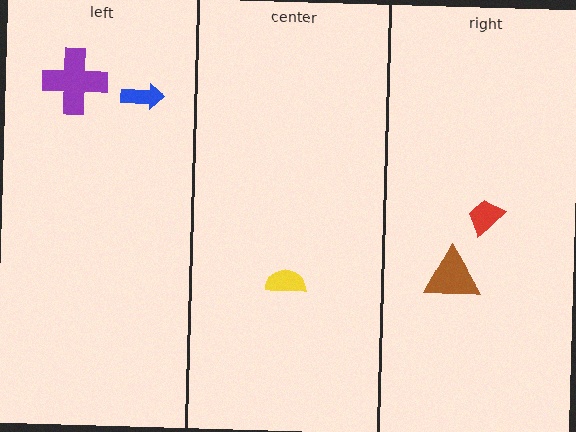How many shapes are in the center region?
1.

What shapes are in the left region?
The blue arrow, the purple cross.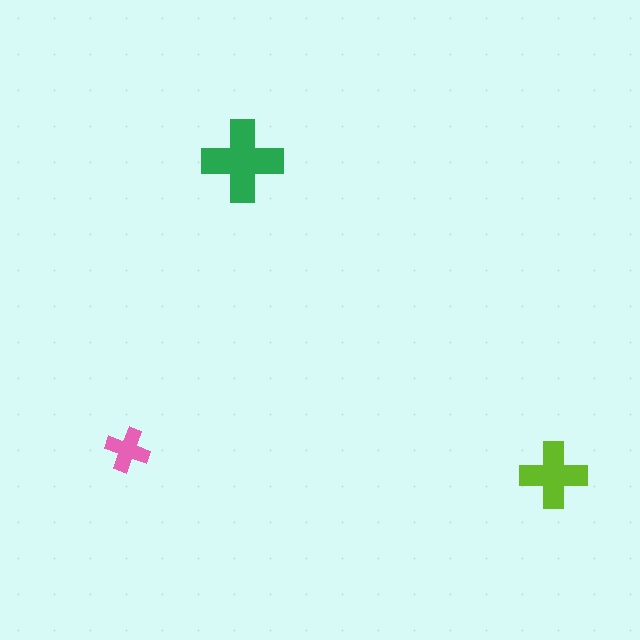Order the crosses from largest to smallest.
the green one, the lime one, the pink one.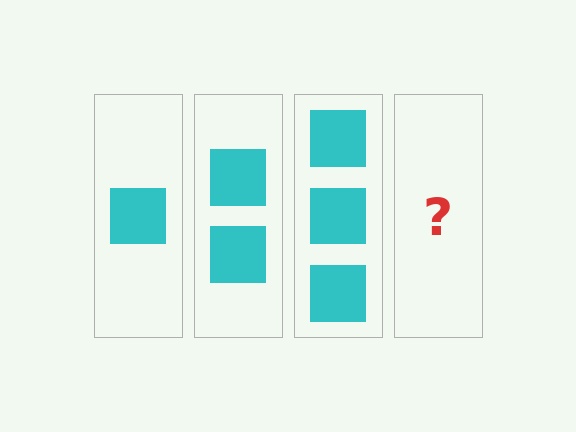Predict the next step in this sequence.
The next step is 4 squares.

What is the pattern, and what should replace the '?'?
The pattern is that each step adds one more square. The '?' should be 4 squares.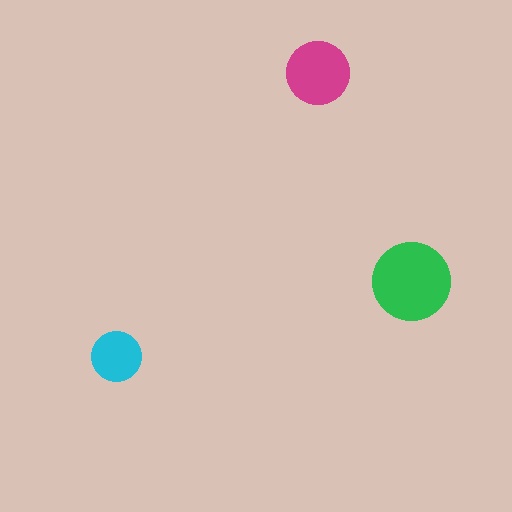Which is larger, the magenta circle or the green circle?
The green one.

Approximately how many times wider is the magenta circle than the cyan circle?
About 1.5 times wider.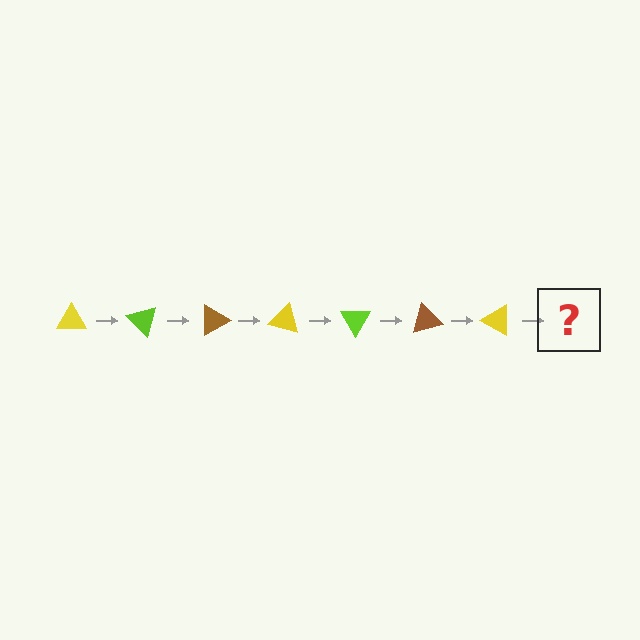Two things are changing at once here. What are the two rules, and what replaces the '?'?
The two rules are that it rotates 45 degrees each step and the color cycles through yellow, lime, and brown. The '?' should be a lime triangle, rotated 315 degrees from the start.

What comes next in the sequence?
The next element should be a lime triangle, rotated 315 degrees from the start.